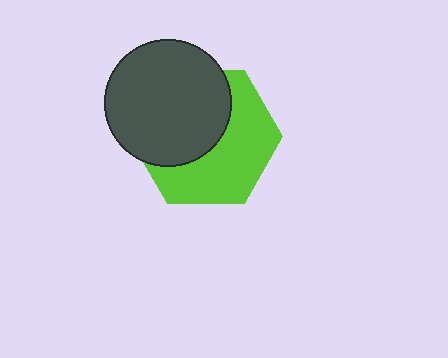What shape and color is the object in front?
The object in front is a dark gray circle.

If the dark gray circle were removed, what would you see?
You would see the complete lime hexagon.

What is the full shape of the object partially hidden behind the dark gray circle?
The partially hidden object is a lime hexagon.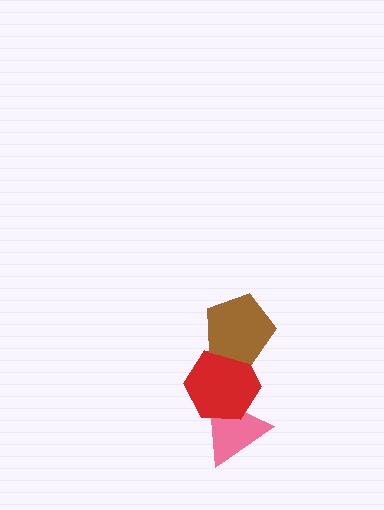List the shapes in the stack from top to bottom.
From top to bottom: the brown pentagon, the red hexagon, the pink triangle.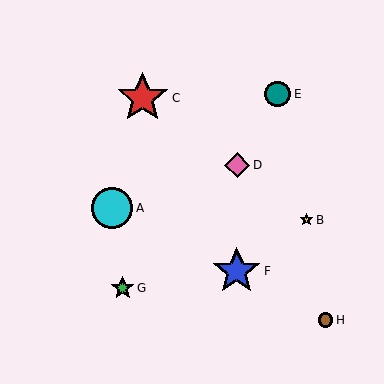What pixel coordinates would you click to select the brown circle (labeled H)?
Click at (325, 320) to select the brown circle H.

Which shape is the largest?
The red star (labeled C) is the largest.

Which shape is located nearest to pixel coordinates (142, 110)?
The red star (labeled C) at (143, 98) is nearest to that location.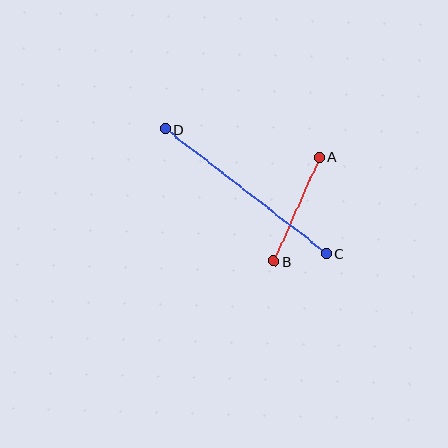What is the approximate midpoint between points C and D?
The midpoint is at approximately (246, 191) pixels.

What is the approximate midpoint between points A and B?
The midpoint is at approximately (297, 209) pixels.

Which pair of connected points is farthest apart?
Points C and D are farthest apart.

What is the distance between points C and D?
The distance is approximately 204 pixels.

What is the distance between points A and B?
The distance is approximately 114 pixels.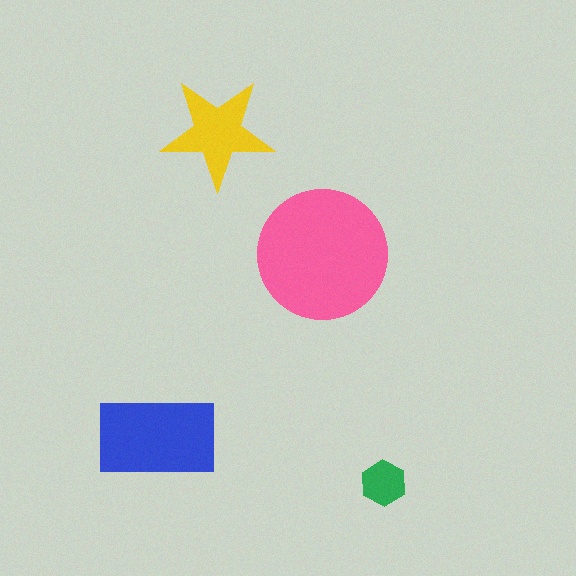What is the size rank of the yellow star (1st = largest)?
3rd.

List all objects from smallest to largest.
The green hexagon, the yellow star, the blue rectangle, the pink circle.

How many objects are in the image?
There are 4 objects in the image.